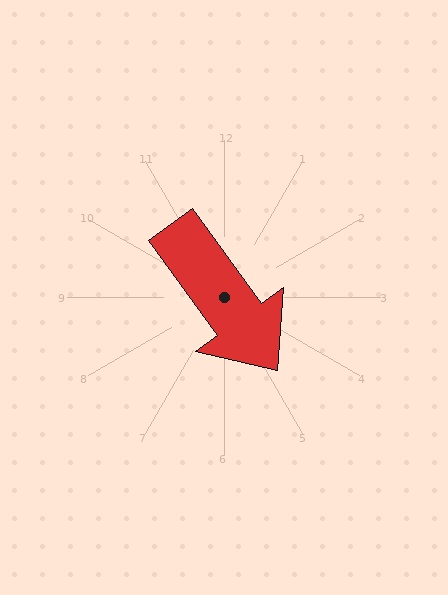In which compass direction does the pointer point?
Southeast.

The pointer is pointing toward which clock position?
Roughly 5 o'clock.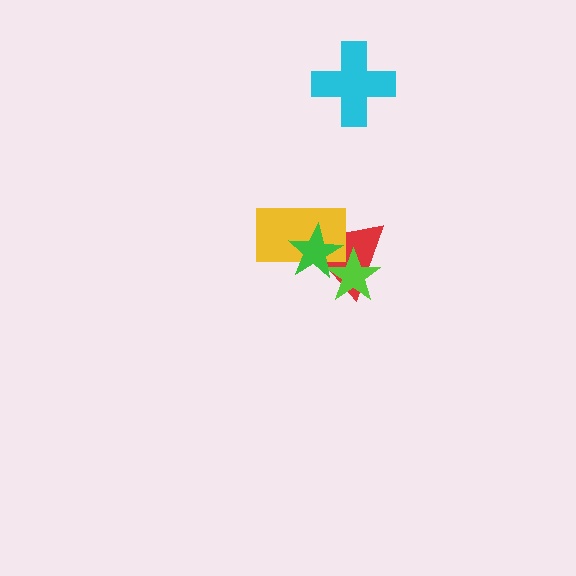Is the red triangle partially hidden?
Yes, it is partially covered by another shape.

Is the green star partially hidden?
No, no other shape covers it.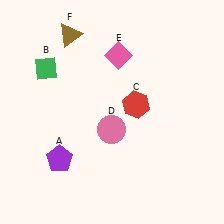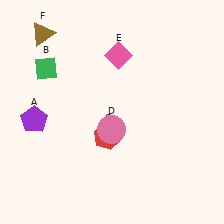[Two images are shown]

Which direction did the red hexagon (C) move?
The red hexagon (C) moved down.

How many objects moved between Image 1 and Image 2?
3 objects moved between the two images.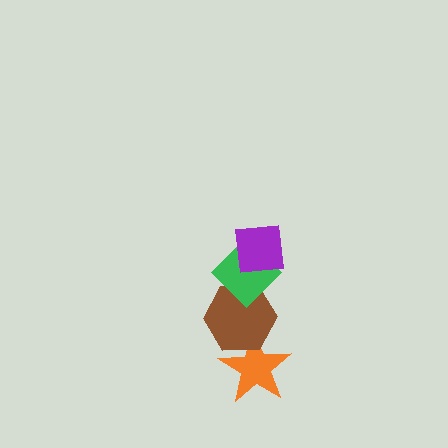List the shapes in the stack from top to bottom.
From top to bottom: the purple square, the green diamond, the brown hexagon, the orange star.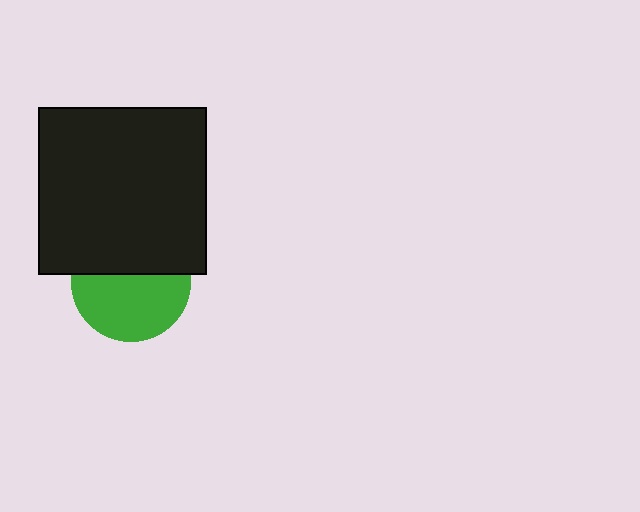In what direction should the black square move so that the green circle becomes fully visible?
The black square should move up. That is the shortest direction to clear the overlap and leave the green circle fully visible.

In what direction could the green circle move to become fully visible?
The green circle could move down. That would shift it out from behind the black square entirely.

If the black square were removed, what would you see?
You would see the complete green circle.